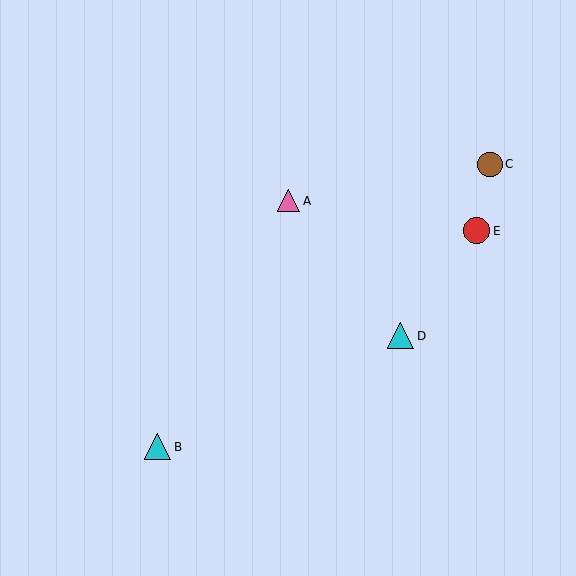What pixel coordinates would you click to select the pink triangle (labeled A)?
Click at (288, 201) to select the pink triangle A.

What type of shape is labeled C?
Shape C is a brown circle.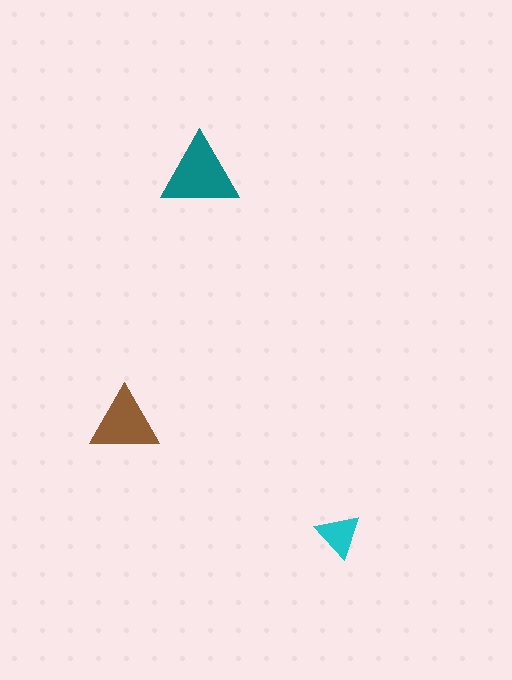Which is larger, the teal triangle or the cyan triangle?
The teal one.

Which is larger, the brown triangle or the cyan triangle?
The brown one.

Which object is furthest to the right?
The cyan triangle is rightmost.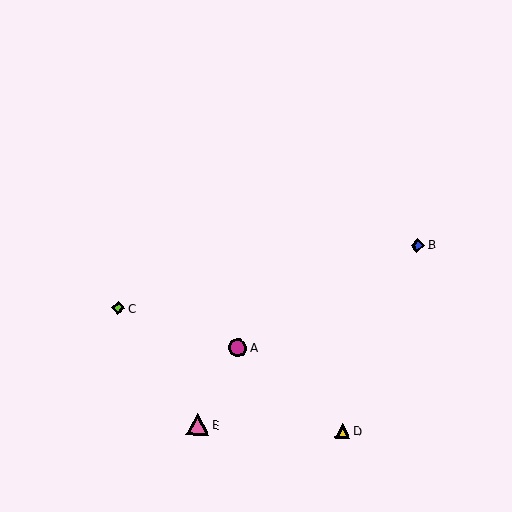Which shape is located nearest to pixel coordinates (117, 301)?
The lime diamond (labeled C) at (118, 308) is nearest to that location.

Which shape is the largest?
The pink triangle (labeled E) is the largest.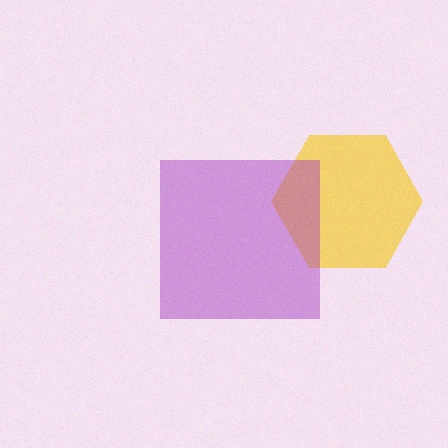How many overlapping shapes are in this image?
There are 2 overlapping shapes in the image.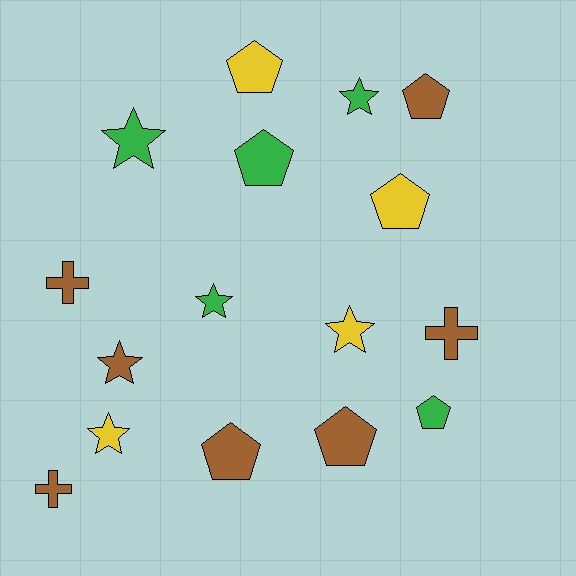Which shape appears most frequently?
Pentagon, with 7 objects.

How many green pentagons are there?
There are 2 green pentagons.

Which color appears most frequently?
Brown, with 7 objects.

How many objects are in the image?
There are 16 objects.